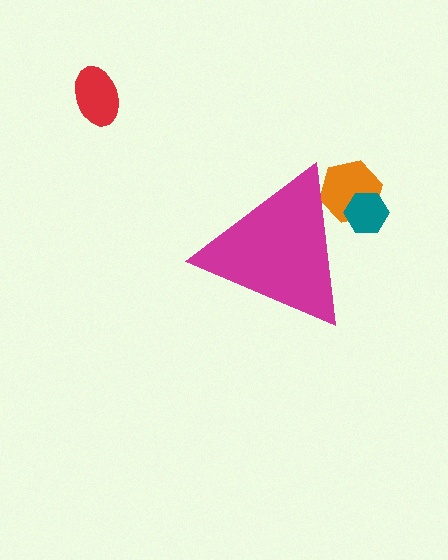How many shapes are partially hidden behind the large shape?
2 shapes are partially hidden.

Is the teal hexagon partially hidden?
Yes, the teal hexagon is partially hidden behind the magenta triangle.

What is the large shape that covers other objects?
A magenta triangle.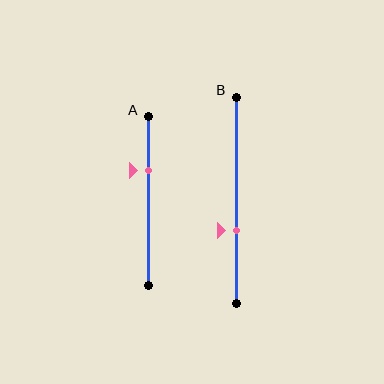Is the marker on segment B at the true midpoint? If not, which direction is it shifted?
No, the marker on segment B is shifted downward by about 14% of the segment length.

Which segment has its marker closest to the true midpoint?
Segment B has its marker closest to the true midpoint.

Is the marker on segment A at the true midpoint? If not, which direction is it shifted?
No, the marker on segment A is shifted upward by about 18% of the segment length.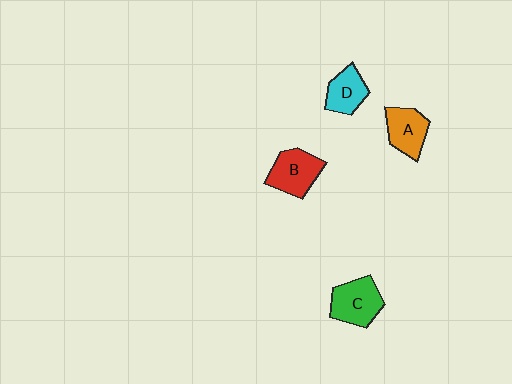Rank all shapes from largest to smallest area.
From largest to smallest: C (green), B (red), A (orange), D (cyan).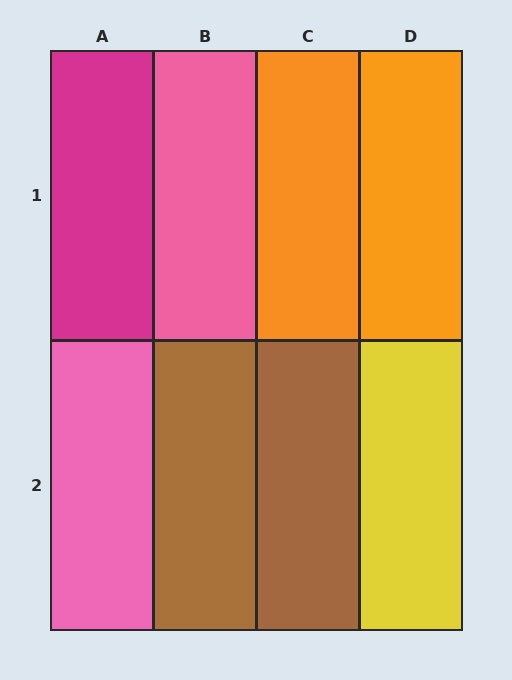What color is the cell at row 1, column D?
Orange.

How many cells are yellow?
1 cell is yellow.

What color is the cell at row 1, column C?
Orange.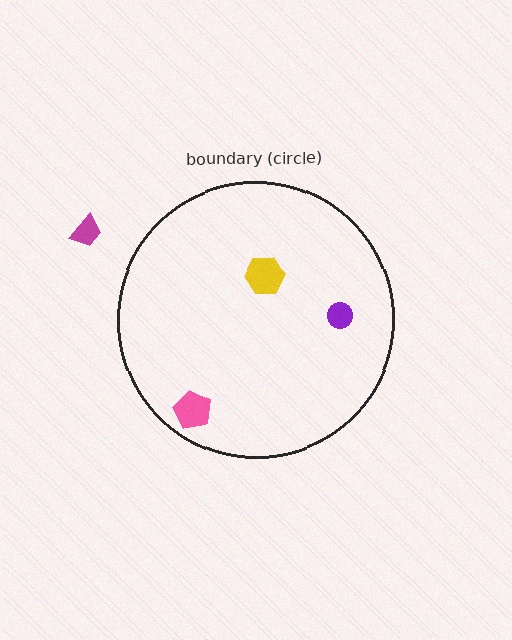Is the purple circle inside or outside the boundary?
Inside.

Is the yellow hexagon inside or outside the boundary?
Inside.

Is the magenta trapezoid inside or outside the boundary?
Outside.